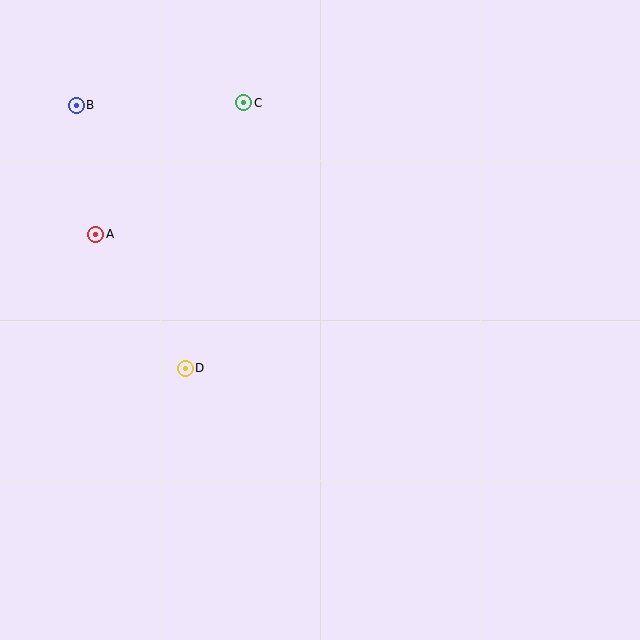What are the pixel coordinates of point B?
Point B is at (76, 105).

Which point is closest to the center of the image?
Point D at (185, 368) is closest to the center.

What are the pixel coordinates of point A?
Point A is at (96, 234).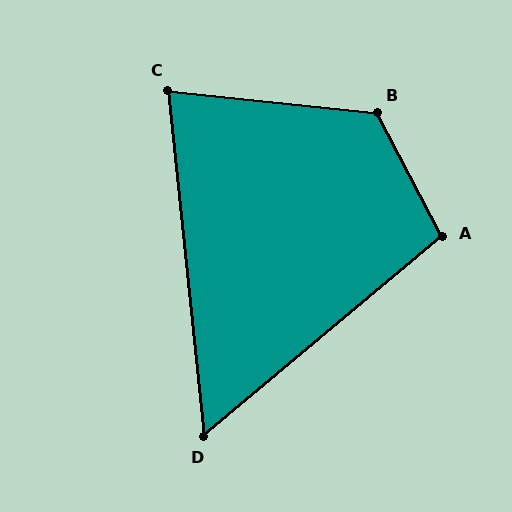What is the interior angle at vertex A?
Approximately 102 degrees (obtuse).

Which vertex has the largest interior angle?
B, at approximately 124 degrees.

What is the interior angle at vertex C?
Approximately 78 degrees (acute).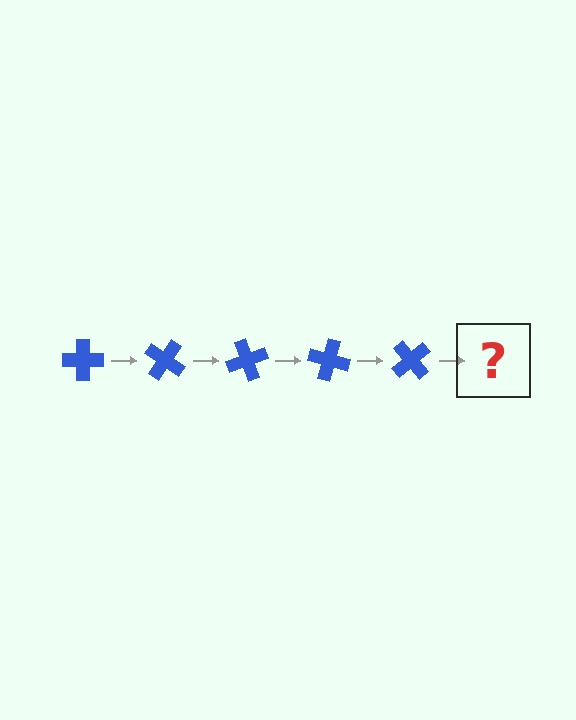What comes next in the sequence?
The next element should be a blue cross rotated 175 degrees.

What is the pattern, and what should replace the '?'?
The pattern is that the cross rotates 35 degrees each step. The '?' should be a blue cross rotated 175 degrees.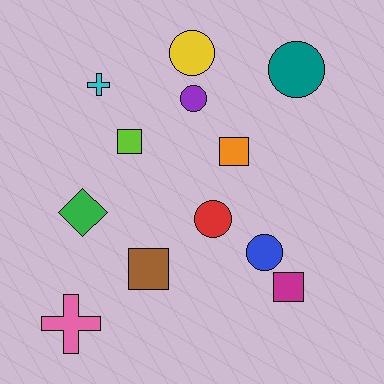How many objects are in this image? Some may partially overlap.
There are 12 objects.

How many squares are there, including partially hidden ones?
There are 4 squares.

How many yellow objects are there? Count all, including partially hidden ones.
There is 1 yellow object.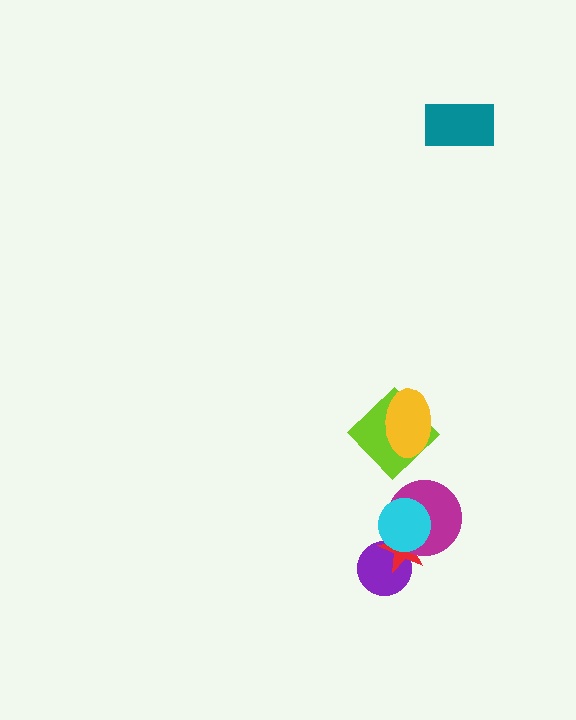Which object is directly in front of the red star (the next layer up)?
The magenta circle is directly in front of the red star.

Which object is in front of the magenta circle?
The cyan circle is in front of the magenta circle.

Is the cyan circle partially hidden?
No, no other shape covers it.